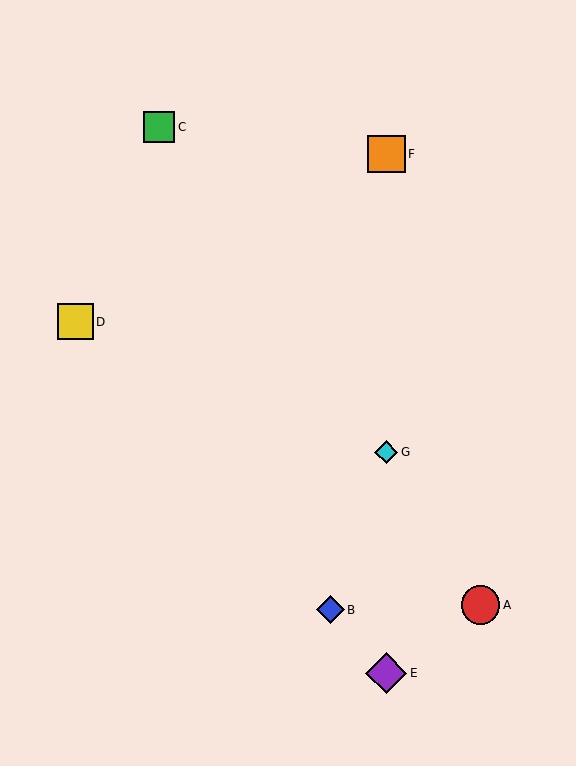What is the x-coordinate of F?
Object F is at x≈386.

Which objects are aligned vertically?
Objects E, F, G are aligned vertically.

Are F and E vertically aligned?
Yes, both are at x≈386.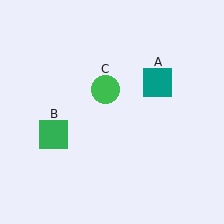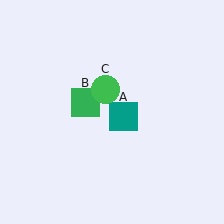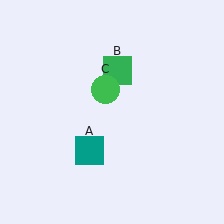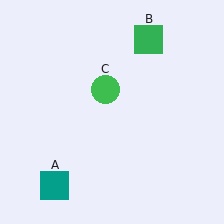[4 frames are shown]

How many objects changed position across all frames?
2 objects changed position: teal square (object A), green square (object B).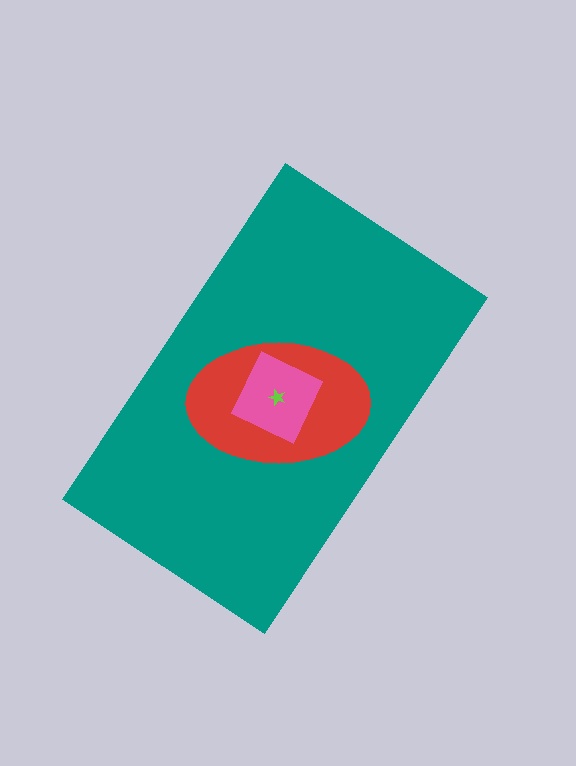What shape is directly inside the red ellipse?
The pink square.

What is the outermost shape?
The teal rectangle.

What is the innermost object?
The lime star.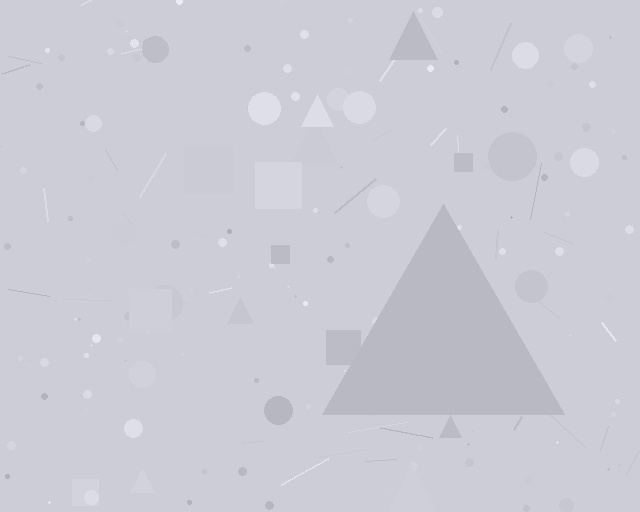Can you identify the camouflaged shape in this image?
The camouflaged shape is a triangle.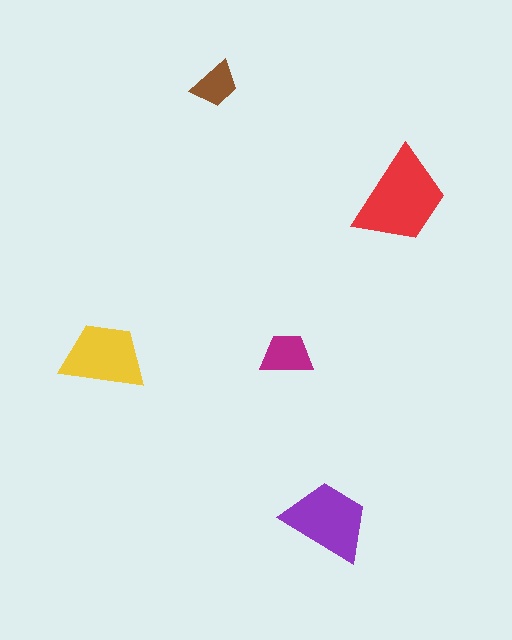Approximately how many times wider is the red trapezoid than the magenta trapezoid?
About 2 times wider.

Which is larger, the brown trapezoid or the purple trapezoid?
The purple one.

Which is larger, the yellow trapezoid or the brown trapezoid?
The yellow one.